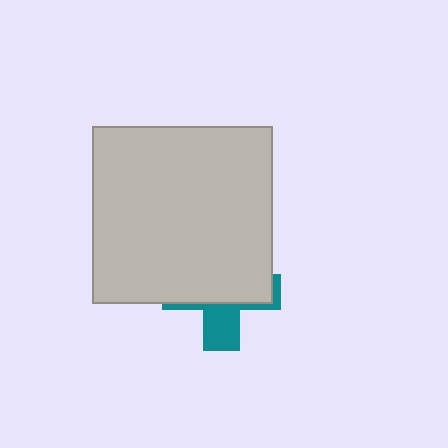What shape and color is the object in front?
The object in front is a light gray rectangle.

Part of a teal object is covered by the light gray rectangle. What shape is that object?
It is a cross.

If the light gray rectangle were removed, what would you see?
You would see the complete teal cross.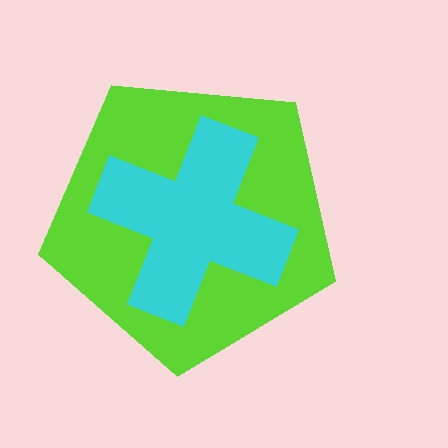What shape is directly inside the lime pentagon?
The cyan cross.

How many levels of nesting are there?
2.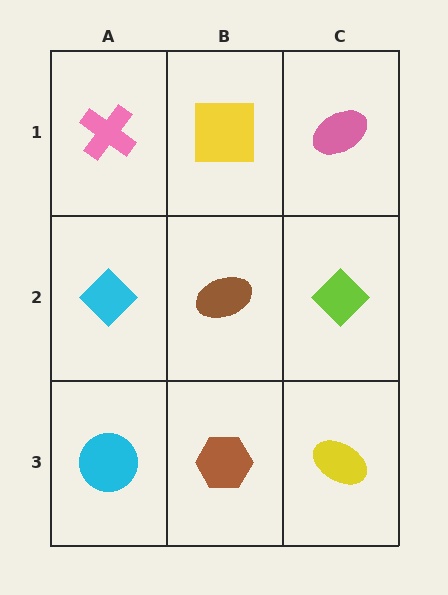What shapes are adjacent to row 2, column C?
A pink ellipse (row 1, column C), a yellow ellipse (row 3, column C), a brown ellipse (row 2, column B).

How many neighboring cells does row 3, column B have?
3.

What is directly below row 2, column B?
A brown hexagon.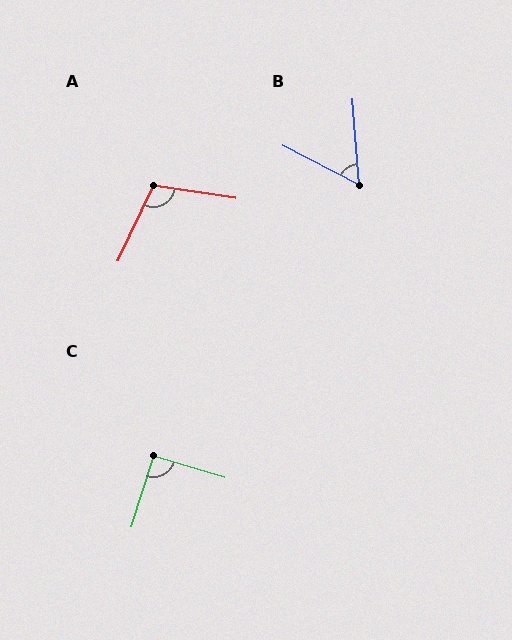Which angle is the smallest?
B, at approximately 58 degrees.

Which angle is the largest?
A, at approximately 106 degrees.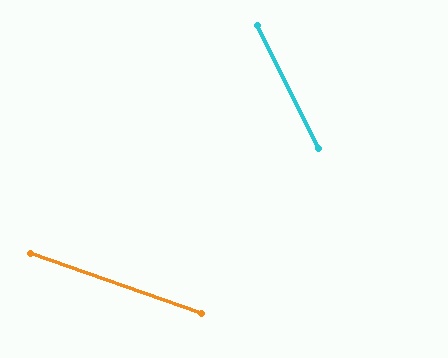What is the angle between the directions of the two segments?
Approximately 44 degrees.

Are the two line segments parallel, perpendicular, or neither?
Neither parallel nor perpendicular — they differ by about 44°.